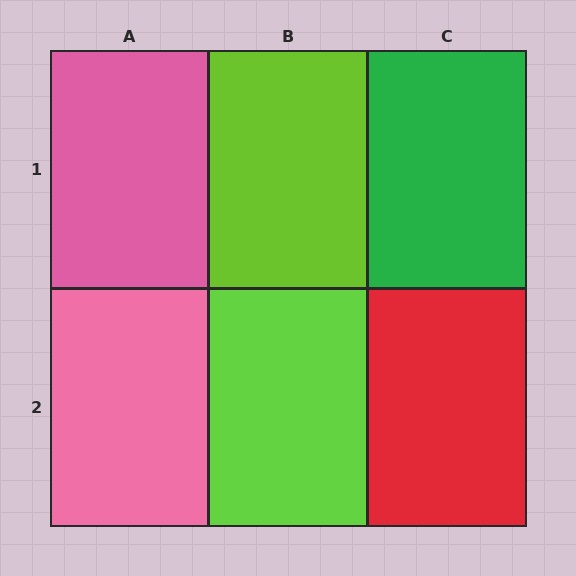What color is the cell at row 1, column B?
Lime.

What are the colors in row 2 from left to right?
Pink, lime, red.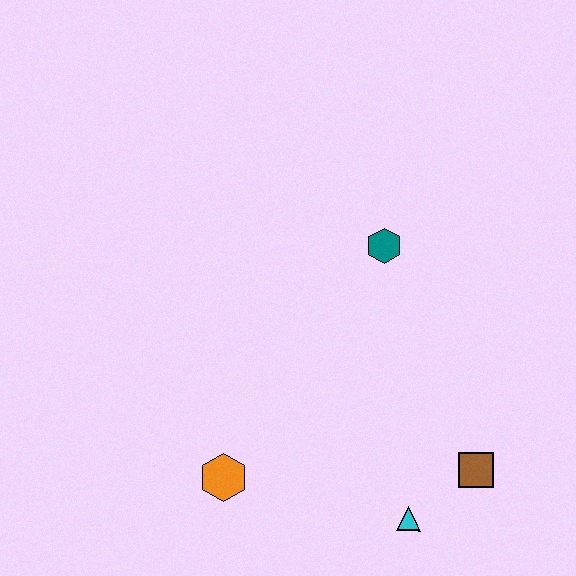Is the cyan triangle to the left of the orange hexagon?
No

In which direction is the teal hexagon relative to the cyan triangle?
The teal hexagon is above the cyan triangle.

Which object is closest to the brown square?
The cyan triangle is closest to the brown square.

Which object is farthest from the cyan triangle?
The teal hexagon is farthest from the cyan triangle.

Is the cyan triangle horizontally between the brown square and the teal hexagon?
Yes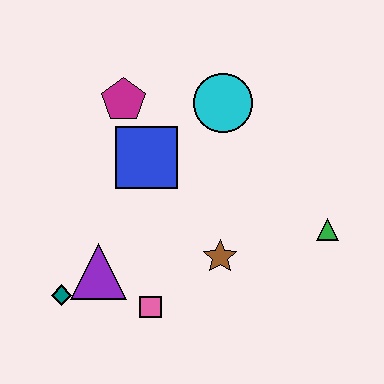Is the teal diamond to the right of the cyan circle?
No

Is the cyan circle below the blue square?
No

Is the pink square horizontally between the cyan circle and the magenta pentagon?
Yes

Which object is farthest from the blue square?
The green triangle is farthest from the blue square.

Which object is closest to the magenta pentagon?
The blue square is closest to the magenta pentagon.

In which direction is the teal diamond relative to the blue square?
The teal diamond is below the blue square.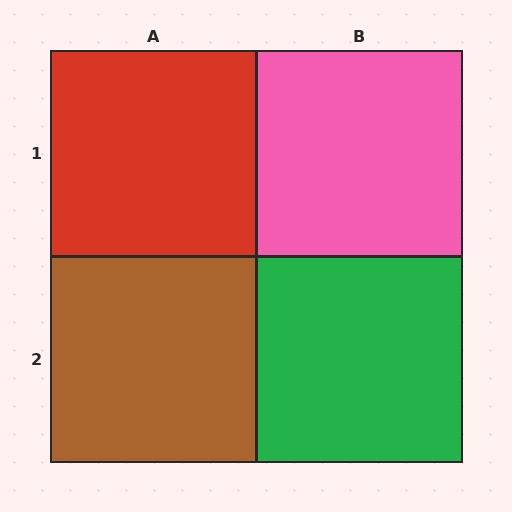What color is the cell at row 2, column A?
Brown.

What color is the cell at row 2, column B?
Green.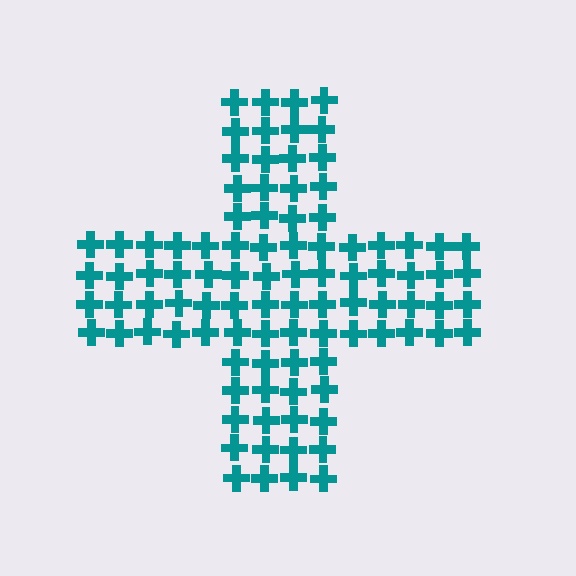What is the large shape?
The large shape is a cross.